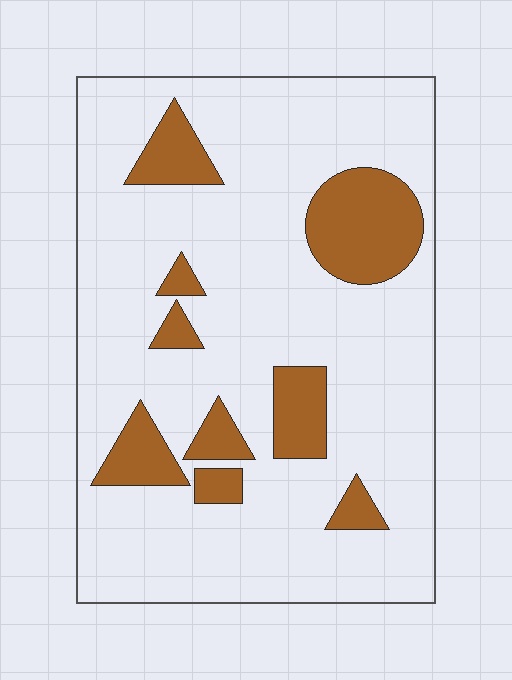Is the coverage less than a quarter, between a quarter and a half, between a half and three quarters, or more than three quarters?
Less than a quarter.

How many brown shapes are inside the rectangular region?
9.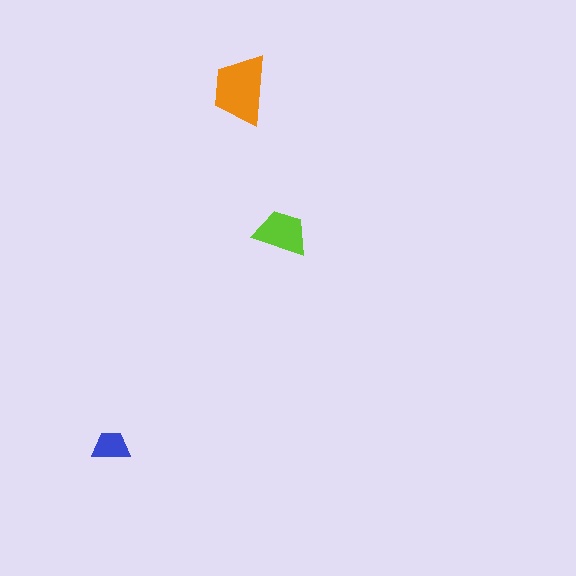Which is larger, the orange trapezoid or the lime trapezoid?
The orange one.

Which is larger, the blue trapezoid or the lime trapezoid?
The lime one.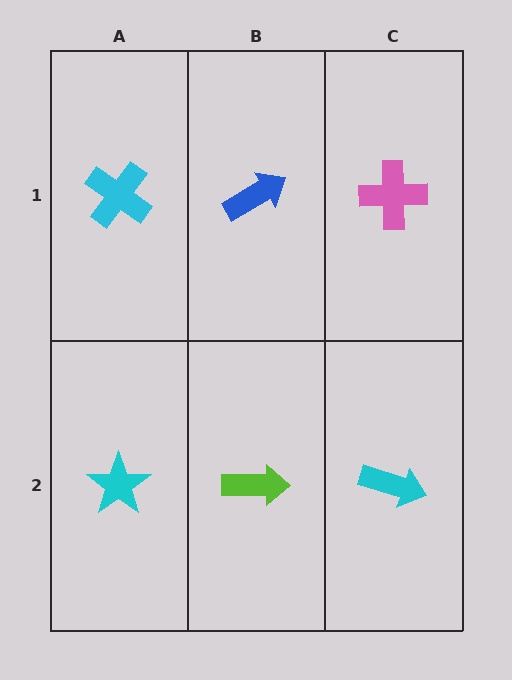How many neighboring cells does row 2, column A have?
2.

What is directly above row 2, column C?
A pink cross.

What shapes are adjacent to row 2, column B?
A blue arrow (row 1, column B), a cyan star (row 2, column A), a cyan arrow (row 2, column C).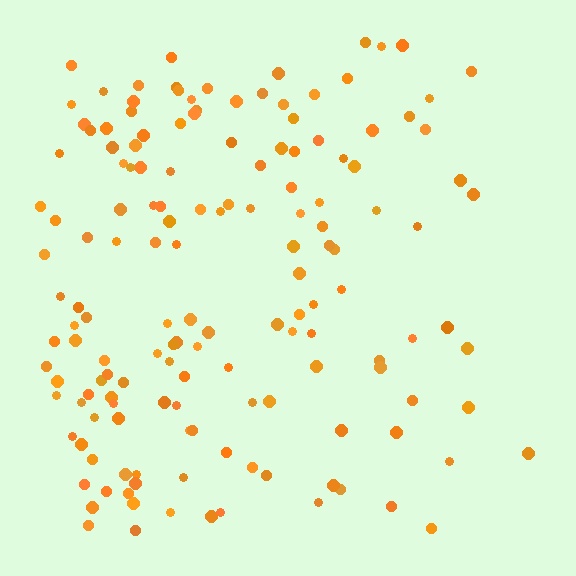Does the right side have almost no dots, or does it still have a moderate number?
Still a moderate number, just noticeably fewer than the left.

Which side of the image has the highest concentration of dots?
The left.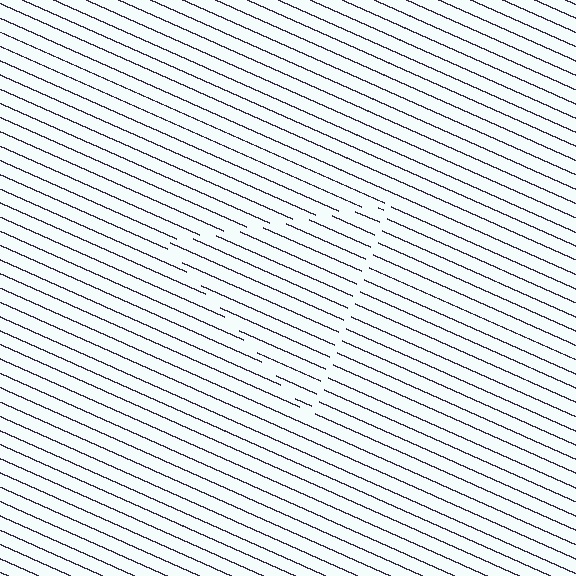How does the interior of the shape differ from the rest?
The interior of the shape contains the same grating, shifted by half a period — the contour is defined by the phase discontinuity where line-ends from the inner and outer gratings abut.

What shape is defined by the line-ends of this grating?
An illusory triangle. The interior of the shape contains the same grating, shifted by half a period — the contour is defined by the phase discontinuity where line-ends from the inner and outer gratings abut.